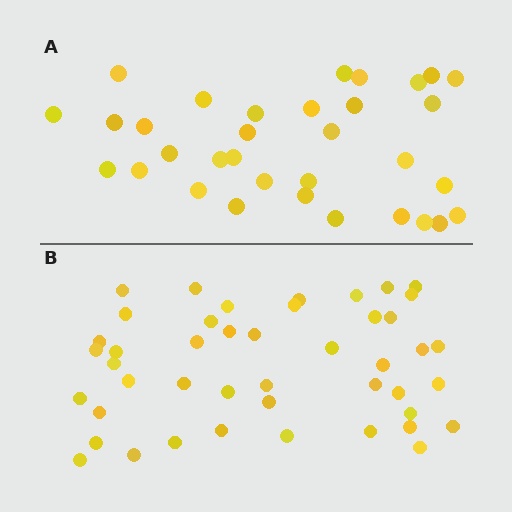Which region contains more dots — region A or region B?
Region B (the bottom region) has more dots.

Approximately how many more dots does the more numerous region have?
Region B has roughly 12 or so more dots than region A.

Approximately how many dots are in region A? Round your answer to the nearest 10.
About 30 dots. (The exact count is 33, which rounds to 30.)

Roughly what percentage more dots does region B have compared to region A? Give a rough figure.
About 35% more.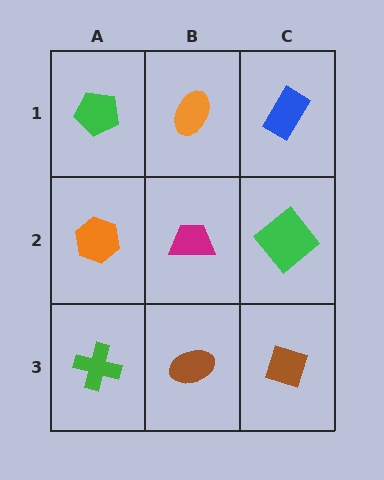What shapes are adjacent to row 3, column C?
A green diamond (row 2, column C), a brown ellipse (row 3, column B).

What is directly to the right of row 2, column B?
A green diamond.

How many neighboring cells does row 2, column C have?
3.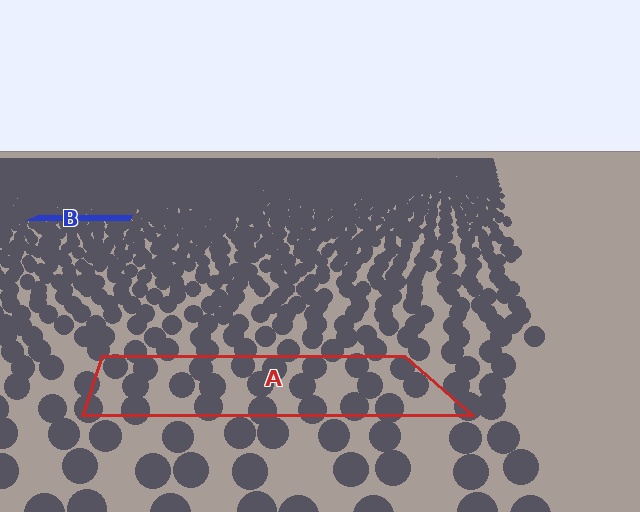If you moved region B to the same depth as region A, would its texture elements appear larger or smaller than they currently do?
They would appear larger. At a closer depth, the same texture elements are projected at a bigger on-screen size.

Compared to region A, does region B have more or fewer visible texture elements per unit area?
Region B has more texture elements per unit area — they are packed more densely because it is farther away.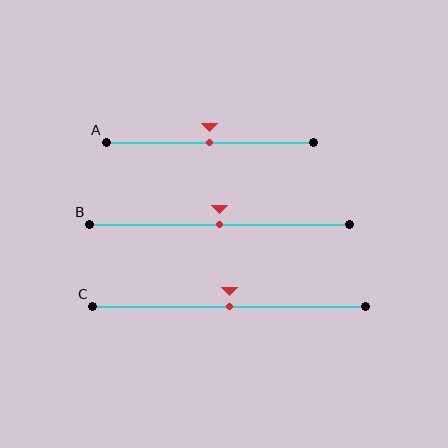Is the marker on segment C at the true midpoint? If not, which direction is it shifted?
Yes, the marker on segment C is at the true midpoint.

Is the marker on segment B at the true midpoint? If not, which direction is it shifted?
Yes, the marker on segment B is at the true midpoint.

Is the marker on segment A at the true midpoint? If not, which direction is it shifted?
Yes, the marker on segment A is at the true midpoint.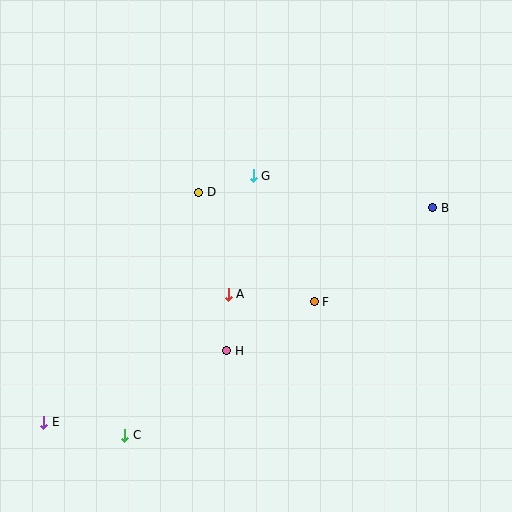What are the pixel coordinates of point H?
Point H is at (227, 351).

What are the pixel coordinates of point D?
Point D is at (199, 192).